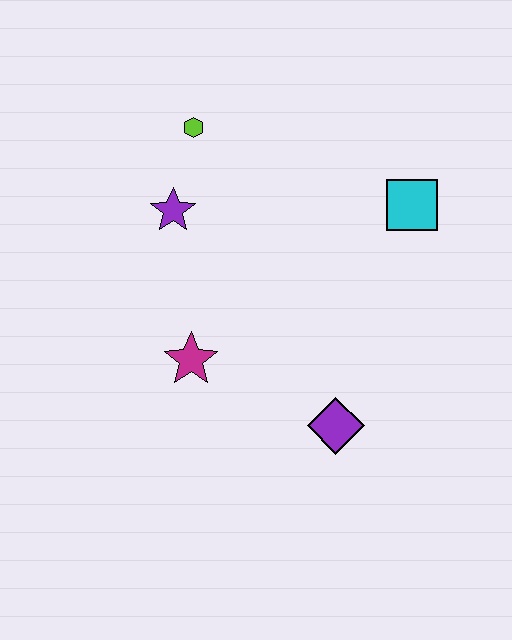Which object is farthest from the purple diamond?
The lime hexagon is farthest from the purple diamond.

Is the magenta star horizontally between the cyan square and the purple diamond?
No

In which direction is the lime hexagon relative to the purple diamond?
The lime hexagon is above the purple diamond.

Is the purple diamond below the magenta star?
Yes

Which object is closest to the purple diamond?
The magenta star is closest to the purple diamond.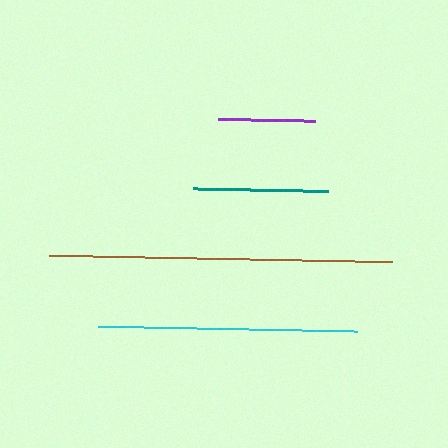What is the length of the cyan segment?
The cyan segment is approximately 260 pixels long.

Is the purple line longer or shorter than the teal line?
The teal line is longer than the purple line.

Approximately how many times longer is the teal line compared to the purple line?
The teal line is approximately 1.4 times the length of the purple line.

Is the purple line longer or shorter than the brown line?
The brown line is longer than the purple line.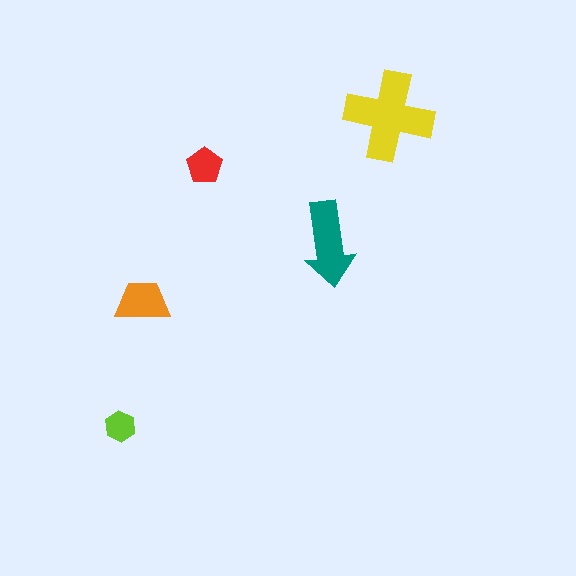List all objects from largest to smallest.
The yellow cross, the teal arrow, the orange trapezoid, the red pentagon, the lime hexagon.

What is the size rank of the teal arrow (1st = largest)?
2nd.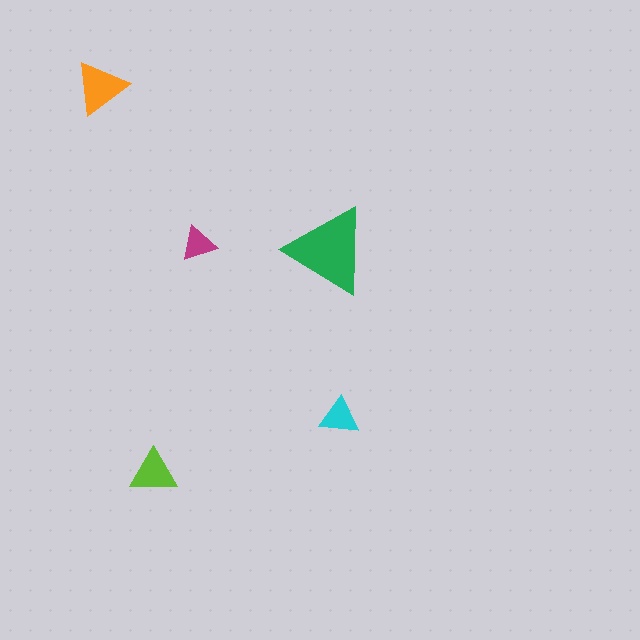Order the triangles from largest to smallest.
the green one, the orange one, the lime one, the cyan one, the magenta one.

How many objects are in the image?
There are 5 objects in the image.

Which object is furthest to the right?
The cyan triangle is rightmost.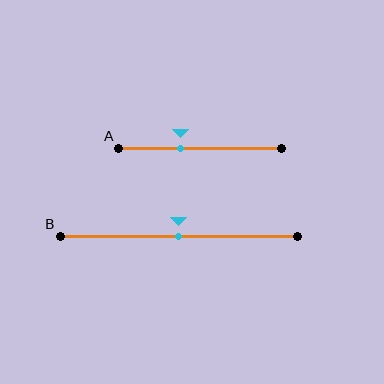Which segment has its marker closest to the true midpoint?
Segment B has its marker closest to the true midpoint.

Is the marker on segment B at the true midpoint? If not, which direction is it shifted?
Yes, the marker on segment B is at the true midpoint.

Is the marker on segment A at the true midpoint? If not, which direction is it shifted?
No, the marker on segment A is shifted to the left by about 12% of the segment length.